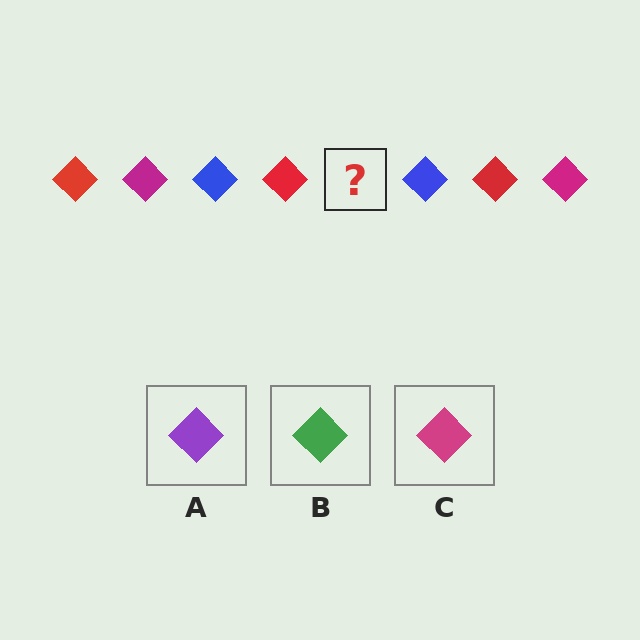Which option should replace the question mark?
Option C.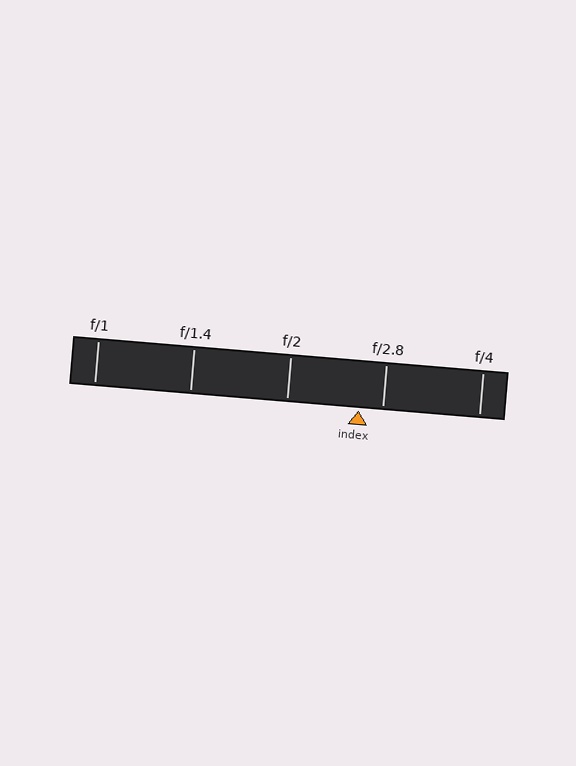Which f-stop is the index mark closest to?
The index mark is closest to f/2.8.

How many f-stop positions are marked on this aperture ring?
There are 5 f-stop positions marked.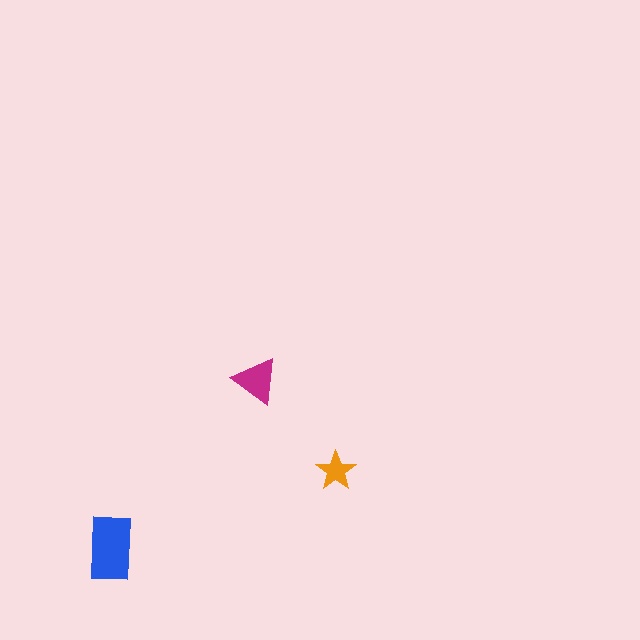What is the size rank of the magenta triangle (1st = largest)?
2nd.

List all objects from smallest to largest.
The orange star, the magenta triangle, the blue rectangle.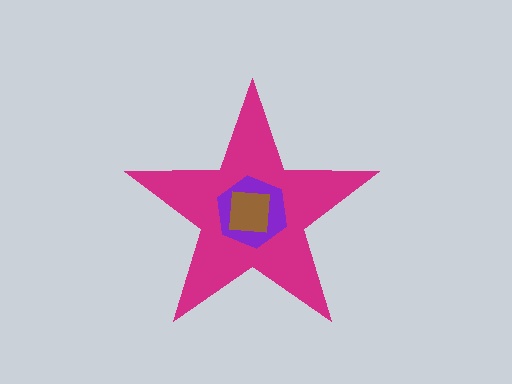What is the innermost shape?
The brown square.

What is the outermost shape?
The magenta star.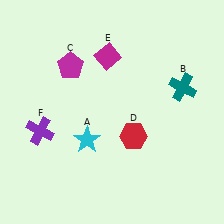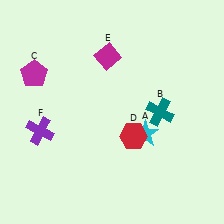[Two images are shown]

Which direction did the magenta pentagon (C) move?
The magenta pentagon (C) moved left.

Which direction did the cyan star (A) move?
The cyan star (A) moved right.